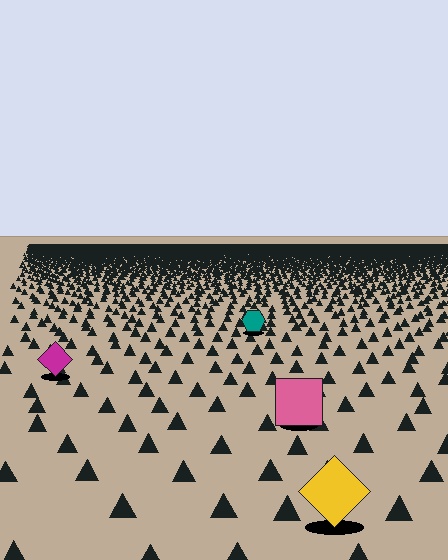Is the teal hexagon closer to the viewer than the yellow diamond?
No. The yellow diamond is closer — you can tell from the texture gradient: the ground texture is coarser near it.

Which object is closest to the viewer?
The yellow diamond is closest. The texture marks near it are larger and more spread out.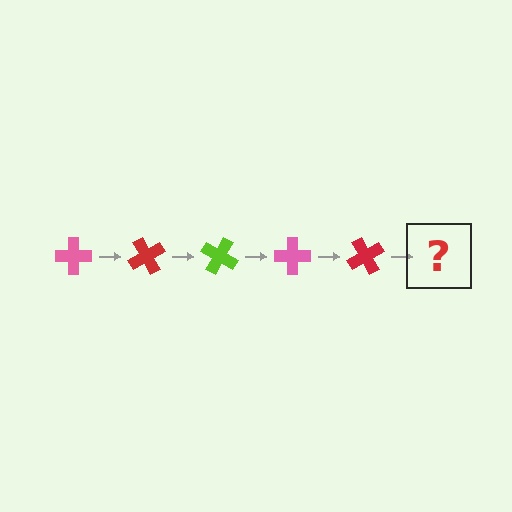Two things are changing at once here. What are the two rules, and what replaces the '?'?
The two rules are that it rotates 60 degrees each step and the color cycles through pink, red, and lime. The '?' should be a lime cross, rotated 300 degrees from the start.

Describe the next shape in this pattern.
It should be a lime cross, rotated 300 degrees from the start.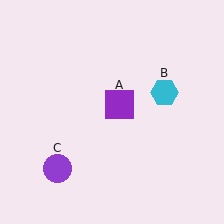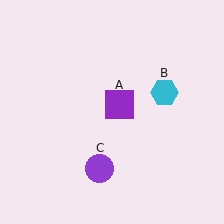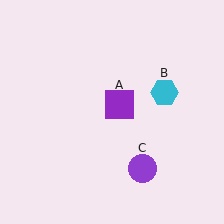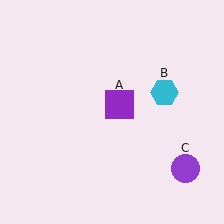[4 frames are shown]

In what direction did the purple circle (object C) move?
The purple circle (object C) moved right.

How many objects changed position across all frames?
1 object changed position: purple circle (object C).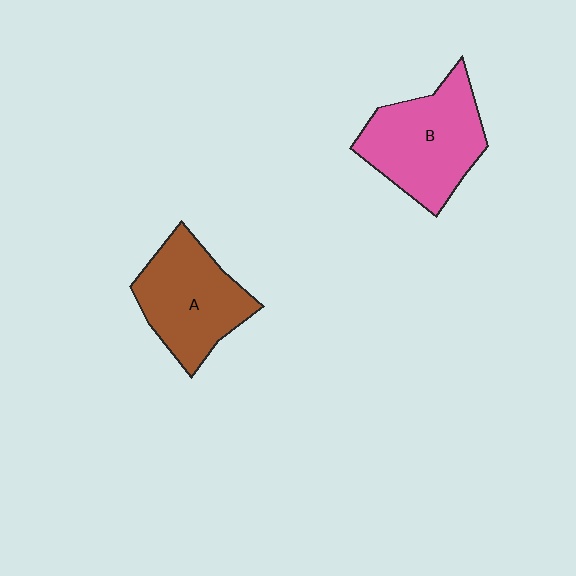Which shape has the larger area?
Shape B (pink).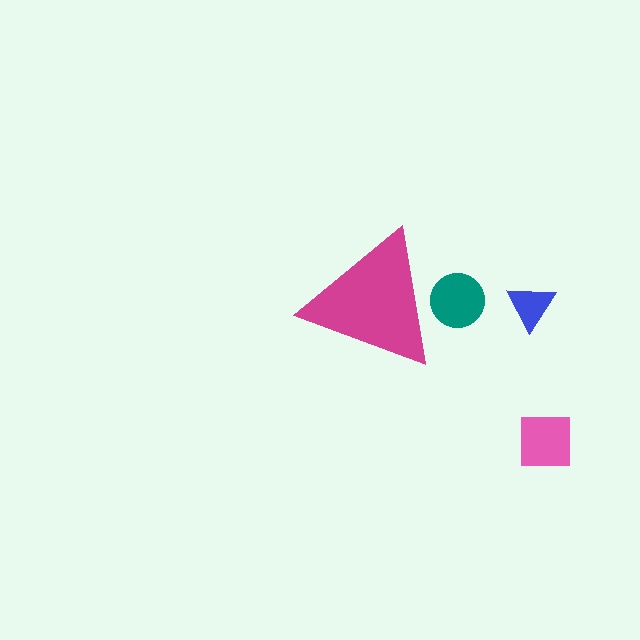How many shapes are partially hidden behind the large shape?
1 shape is partially hidden.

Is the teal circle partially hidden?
Yes, the teal circle is partially hidden behind the magenta triangle.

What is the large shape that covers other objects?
A magenta triangle.